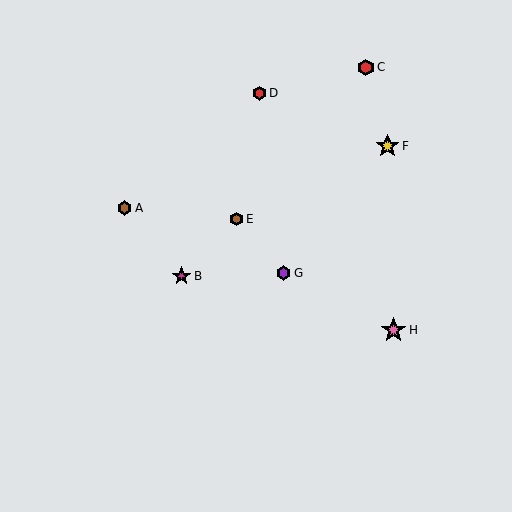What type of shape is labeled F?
Shape F is a yellow star.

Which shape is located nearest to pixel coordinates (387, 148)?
The yellow star (labeled F) at (388, 146) is nearest to that location.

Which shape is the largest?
The pink star (labeled H) is the largest.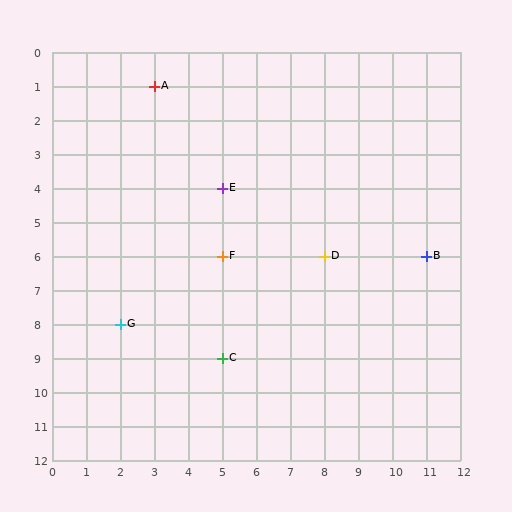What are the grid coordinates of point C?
Point C is at grid coordinates (5, 9).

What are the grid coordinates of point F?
Point F is at grid coordinates (5, 6).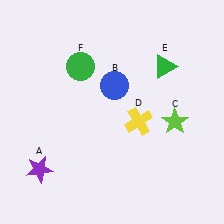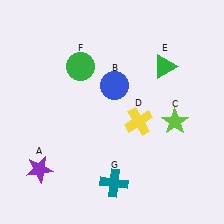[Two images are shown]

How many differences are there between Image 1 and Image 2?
There is 1 difference between the two images.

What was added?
A teal cross (G) was added in Image 2.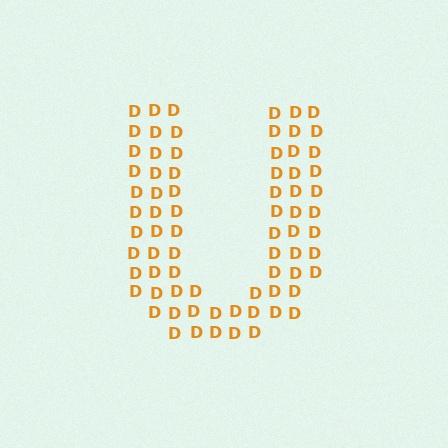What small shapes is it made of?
It is made of small letter D's.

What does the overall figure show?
The overall figure shows the letter U.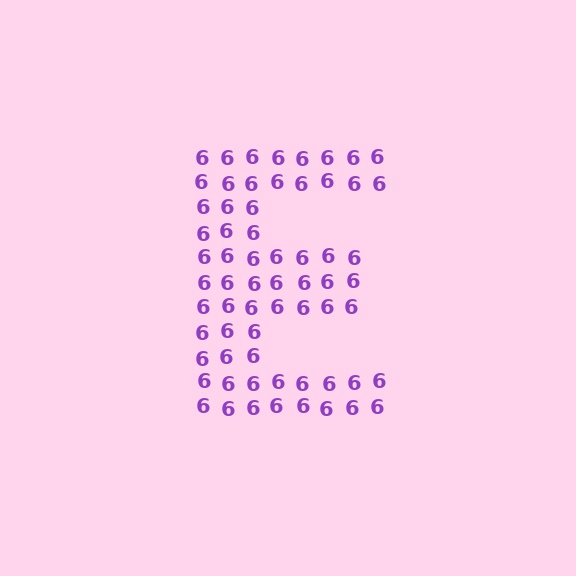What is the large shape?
The large shape is the letter E.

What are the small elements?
The small elements are digit 6's.